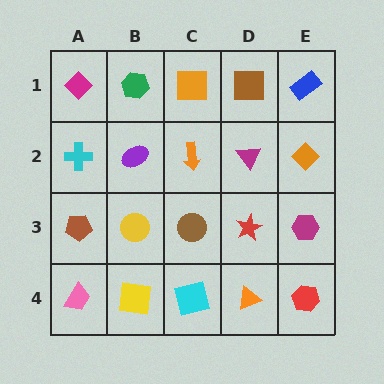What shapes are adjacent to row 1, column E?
An orange diamond (row 2, column E), a brown square (row 1, column D).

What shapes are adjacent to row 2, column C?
An orange square (row 1, column C), a brown circle (row 3, column C), a purple ellipse (row 2, column B), a magenta triangle (row 2, column D).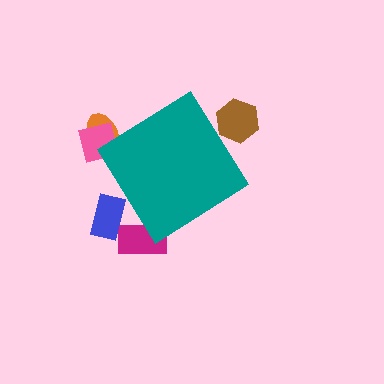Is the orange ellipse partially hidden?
Yes, the orange ellipse is partially hidden behind the teal diamond.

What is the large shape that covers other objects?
A teal diamond.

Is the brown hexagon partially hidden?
Yes, the brown hexagon is partially hidden behind the teal diamond.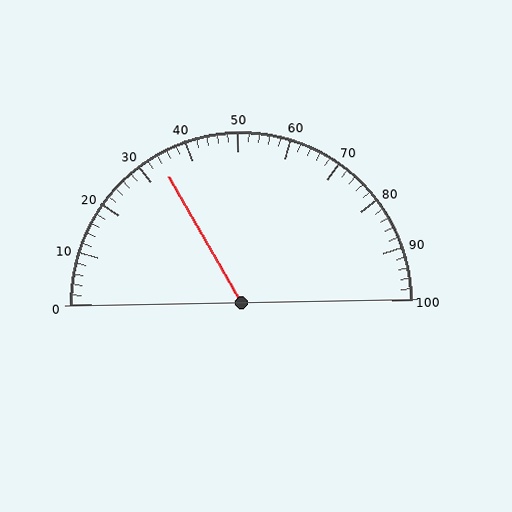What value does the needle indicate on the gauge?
The needle indicates approximately 34.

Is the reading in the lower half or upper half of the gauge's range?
The reading is in the lower half of the range (0 to 100).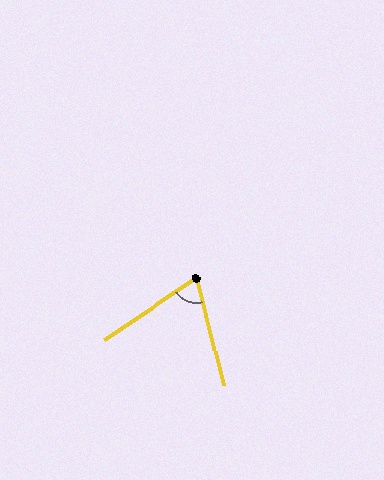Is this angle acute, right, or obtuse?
It is acute.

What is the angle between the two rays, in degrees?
Approximately 70 degrees.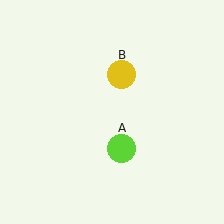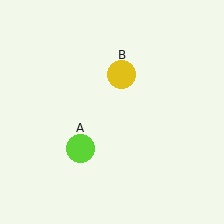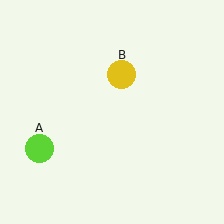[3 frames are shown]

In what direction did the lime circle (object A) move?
The lime circle (object A) moved left.